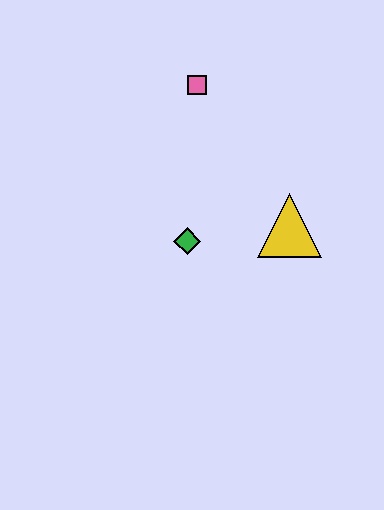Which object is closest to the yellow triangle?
The green diamond is closest to the yellow triangle.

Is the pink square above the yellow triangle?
Yes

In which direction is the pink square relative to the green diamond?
The pink square is above the green diamond.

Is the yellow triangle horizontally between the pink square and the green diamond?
No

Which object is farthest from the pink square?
The yellow triangle is farthest from the pink square.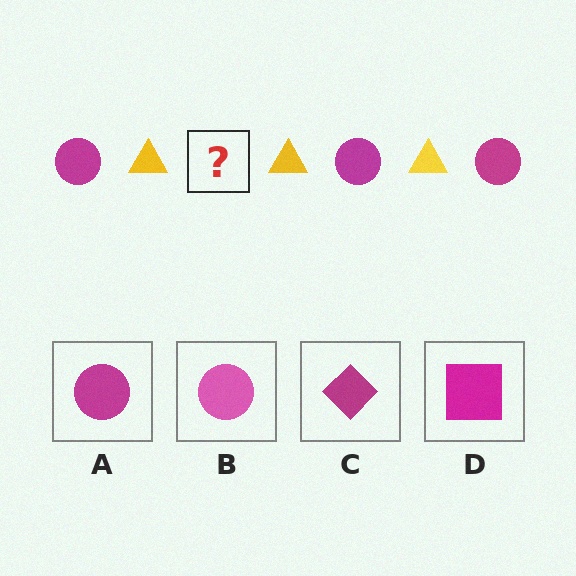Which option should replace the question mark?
Option A.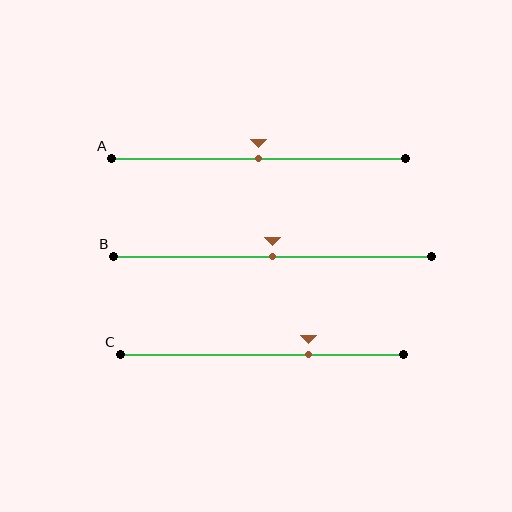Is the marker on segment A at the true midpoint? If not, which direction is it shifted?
Yes, the marker on segment A is at the true midpoint.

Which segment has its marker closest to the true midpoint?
Segment A has its marker closest to the true midpoint.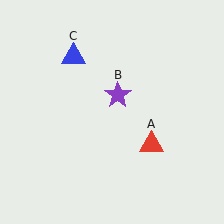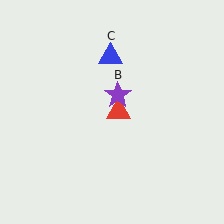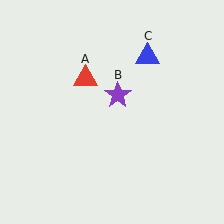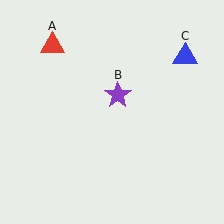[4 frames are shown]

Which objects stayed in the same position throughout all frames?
Purple star (object B) remained stationary.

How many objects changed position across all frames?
2 objects changed position: red triangle (object A), blue triangle (object C).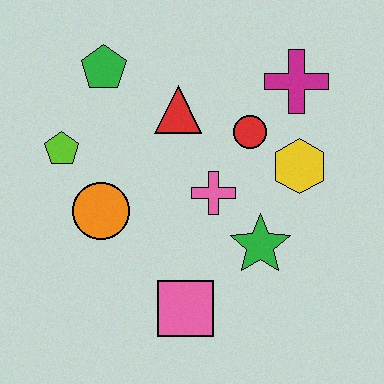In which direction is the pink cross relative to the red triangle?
The pink cross is below the red triangle.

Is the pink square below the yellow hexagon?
Yes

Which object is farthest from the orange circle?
The magenta cross is farthest from the orange circle.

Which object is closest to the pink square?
The green star is closest to the pink square.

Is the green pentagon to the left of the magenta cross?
Yes